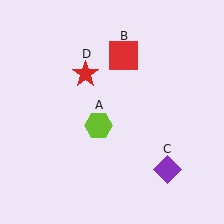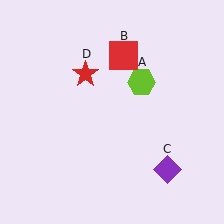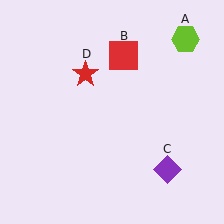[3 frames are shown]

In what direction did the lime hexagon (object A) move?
The lime hexagon (object A) moved up and to the right.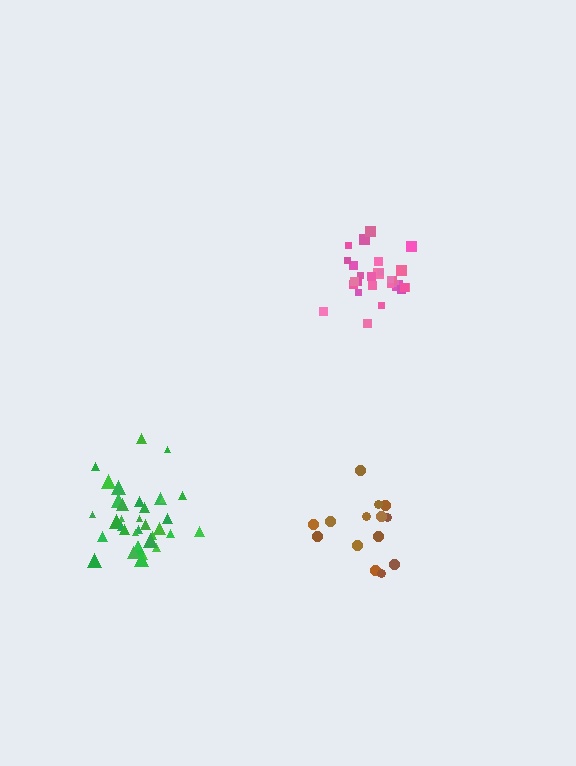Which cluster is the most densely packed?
Pink.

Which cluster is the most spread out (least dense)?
Brown.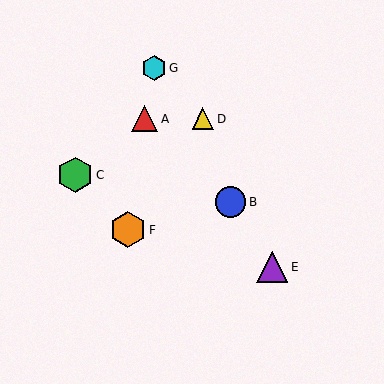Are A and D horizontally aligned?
Yes, both are at y≈119.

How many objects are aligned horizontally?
2 objects (A, D) are aligned horizontally.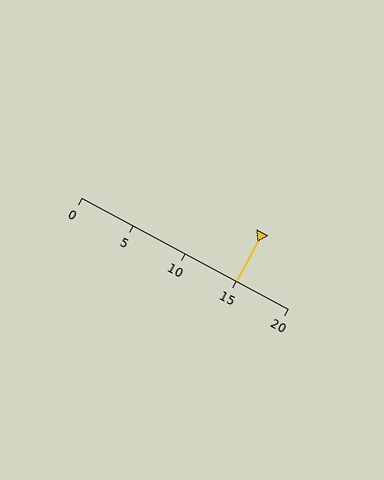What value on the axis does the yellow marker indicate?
The marker indicates approximately 15.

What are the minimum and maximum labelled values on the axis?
The axis runs from 0 to 20.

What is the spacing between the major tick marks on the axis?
The major ticks are spaced 5 apart.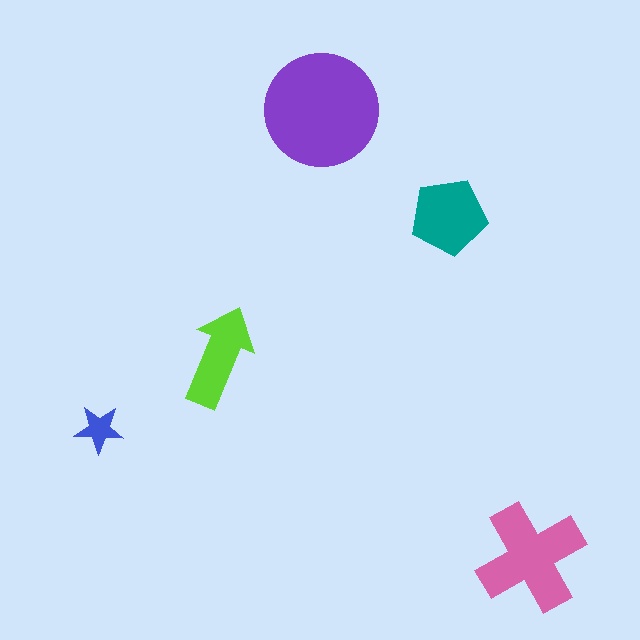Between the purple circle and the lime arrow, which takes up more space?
The purple circle.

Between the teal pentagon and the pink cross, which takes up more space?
The pink cross.